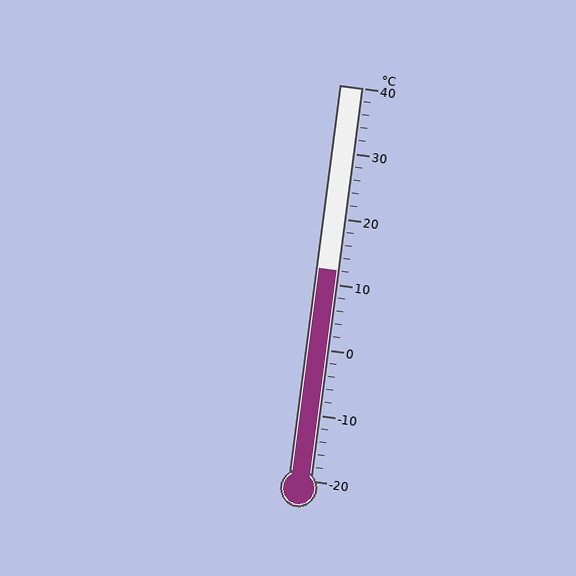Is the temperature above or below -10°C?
The temperature is above -10°C.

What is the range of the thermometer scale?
The thermometer scale ranges from -20°C to 40°C.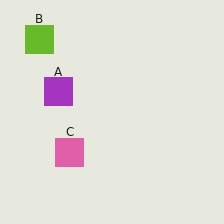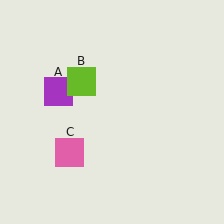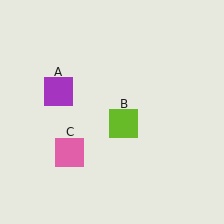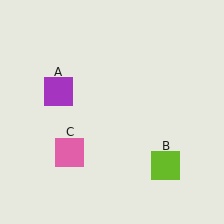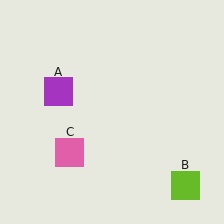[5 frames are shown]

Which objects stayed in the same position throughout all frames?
Purple square (object A) and pink square (object C) remained stationary.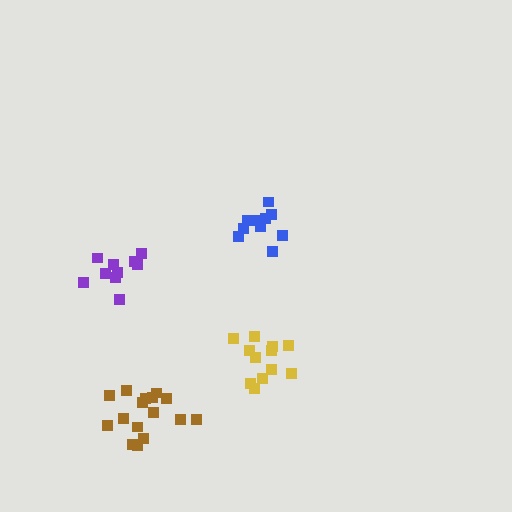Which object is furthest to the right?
The yellow cluster is rightmost.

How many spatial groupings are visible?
There are 4 spatial groupings.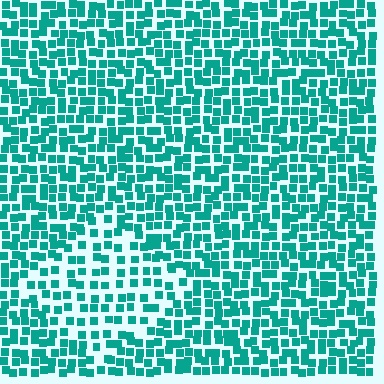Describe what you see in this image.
The image contains small teal elements arranged at two different densities. A diamond-shaped region is visible where the elements are less densely packed than the surrounding area.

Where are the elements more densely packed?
The elements are more densely packed outside the diamond boundary.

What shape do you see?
I see a diamond.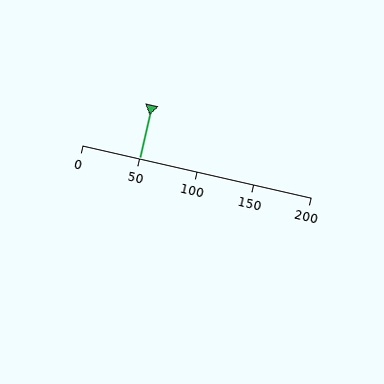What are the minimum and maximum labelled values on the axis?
The axis runs from 0 to 200.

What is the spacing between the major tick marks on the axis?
The major ticks are spaced 50 apart.